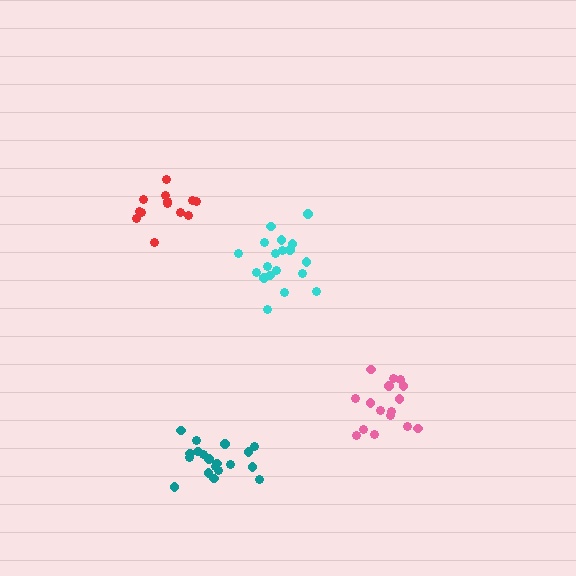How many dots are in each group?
Group 1: 19 dots, Group 2: 19 dots, Group 3: 16 dots, Group 4: 13 dots (67 total).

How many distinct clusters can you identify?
There are 4 distinct clusters.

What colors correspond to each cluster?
The clusters are colored: cyan, teal, pink, red.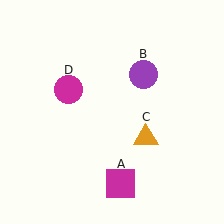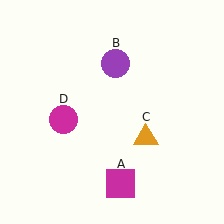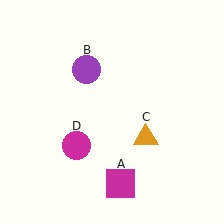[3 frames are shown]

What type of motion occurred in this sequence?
The purple circle (object B), magenta circle (object D) rotated counterclockwise around the center of the scene.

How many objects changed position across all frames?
2 objects changed position: purple circle (object B), magenta circle (object D).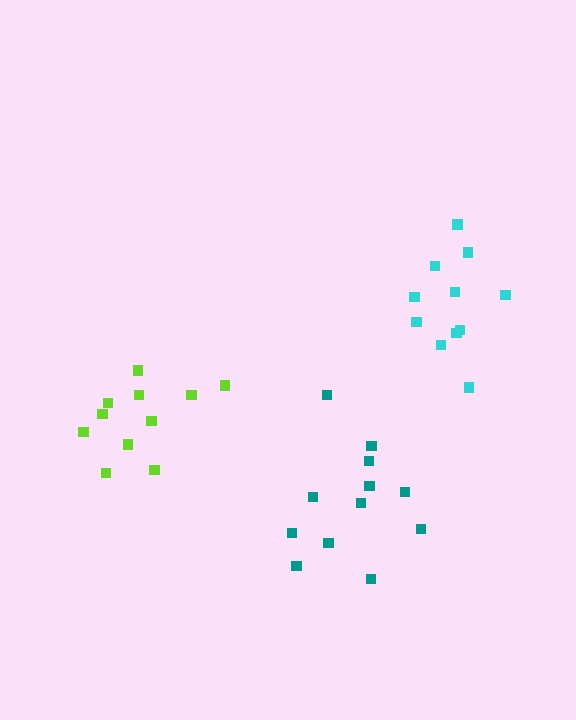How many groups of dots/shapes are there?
There are 3 groups.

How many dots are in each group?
Group 1: 11 dots, Group 2: 12 dots, Group 3: 11 dots (34 total).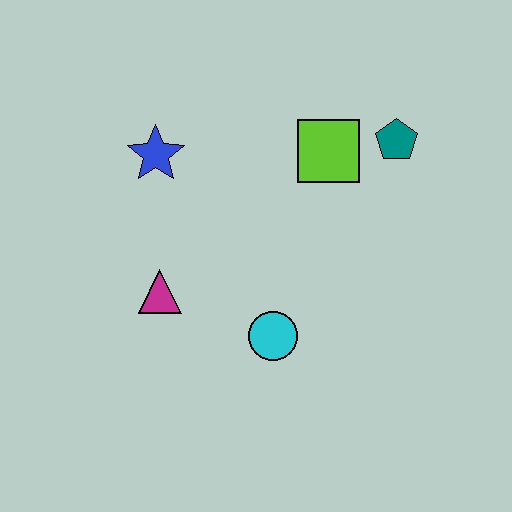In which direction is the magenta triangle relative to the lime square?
The magenta triangle is to the left of the lime square.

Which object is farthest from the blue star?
The teal pentagon is farthest from the blue star.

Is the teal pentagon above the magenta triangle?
Yes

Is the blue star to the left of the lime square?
Yes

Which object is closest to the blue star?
The magenta triangle is closest to the blue star.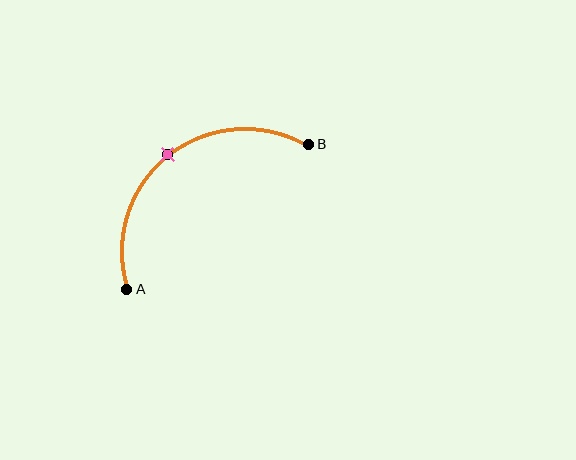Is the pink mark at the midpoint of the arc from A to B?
Yes. The pink mark lies on the arc at equal arc-length from both A and B — it is the arc midpoint.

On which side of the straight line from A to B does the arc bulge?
The arc bulges above and to the left of the straight line connecting A and B.